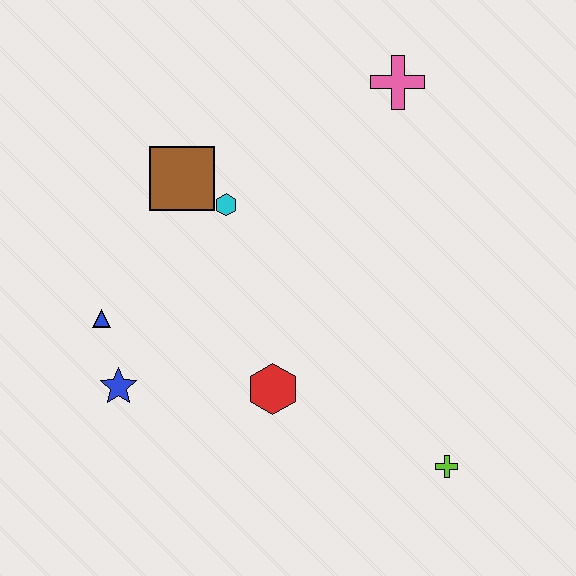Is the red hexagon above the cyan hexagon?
No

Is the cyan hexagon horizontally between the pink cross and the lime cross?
No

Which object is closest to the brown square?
The cyan hexagon is closest to the brown square.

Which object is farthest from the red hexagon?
The pink cross is farthest from the red hexagon.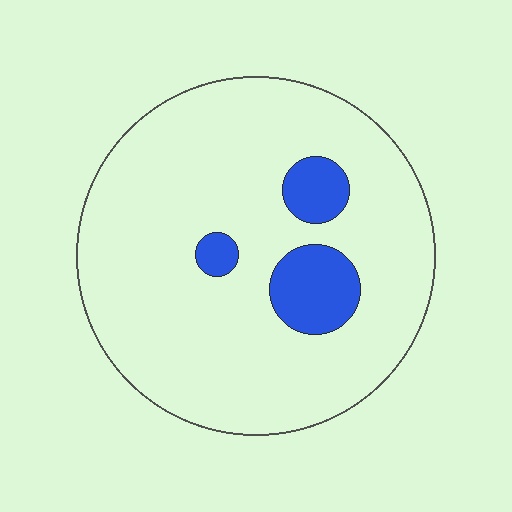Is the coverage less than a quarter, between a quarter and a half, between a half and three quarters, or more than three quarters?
Less than a quarter.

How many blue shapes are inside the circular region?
3.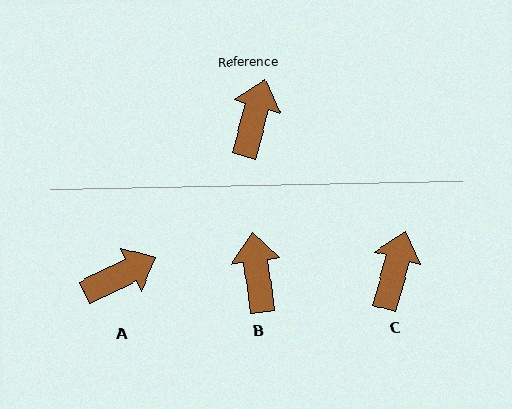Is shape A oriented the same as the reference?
No, it is off by about 49 degrees.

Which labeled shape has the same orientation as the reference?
C.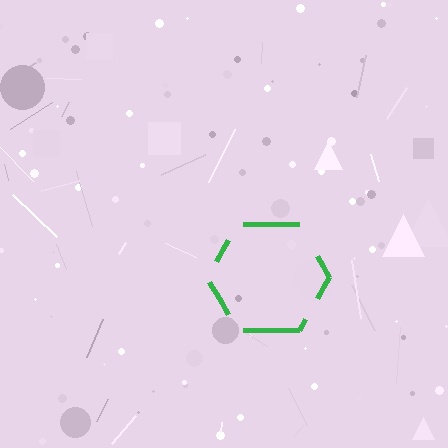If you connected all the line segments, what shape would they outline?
They would outline a hexagon.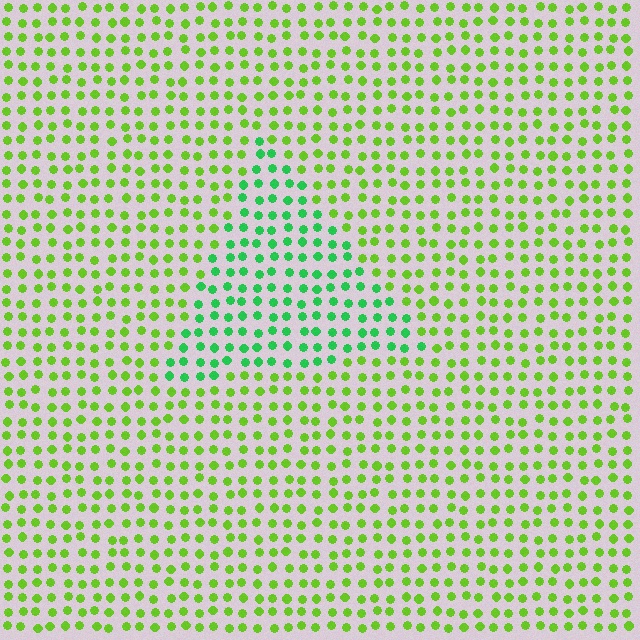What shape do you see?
I see a triangle.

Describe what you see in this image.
The image is filled with small lime elements in a uniform arrangement. A triangle-shaped region is visible where the elements are tinted to a slightly different hue, forming a subtle color boundary.